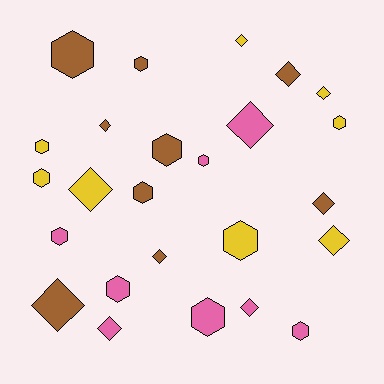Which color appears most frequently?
Brown, with 9 objects.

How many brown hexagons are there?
There are 4 brown hexagons.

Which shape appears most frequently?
Hexagon, with 13 objects.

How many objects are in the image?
There are 25 objects.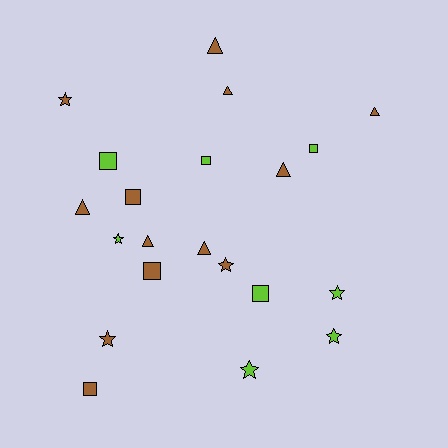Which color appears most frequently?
Brown, with 13 objects.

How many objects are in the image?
There are 21 objects.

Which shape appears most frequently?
Square, with 7 objects.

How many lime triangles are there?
There are no lime triangles.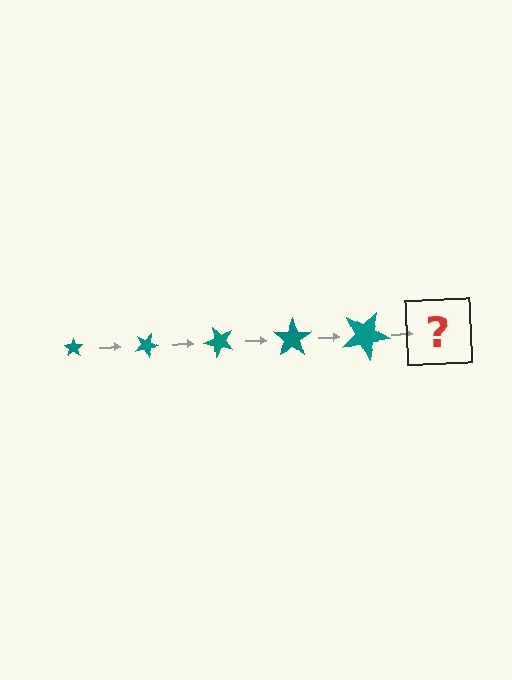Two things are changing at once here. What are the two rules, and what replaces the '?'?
The two rules are that the star grows larger each step and it rotates 25 degrees each step. The '?' should be a star, larger than the previous one and rotated 125 degrees from the start.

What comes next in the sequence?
The next element should be a star, larger than the previous one and rotated 125 degrees from the start.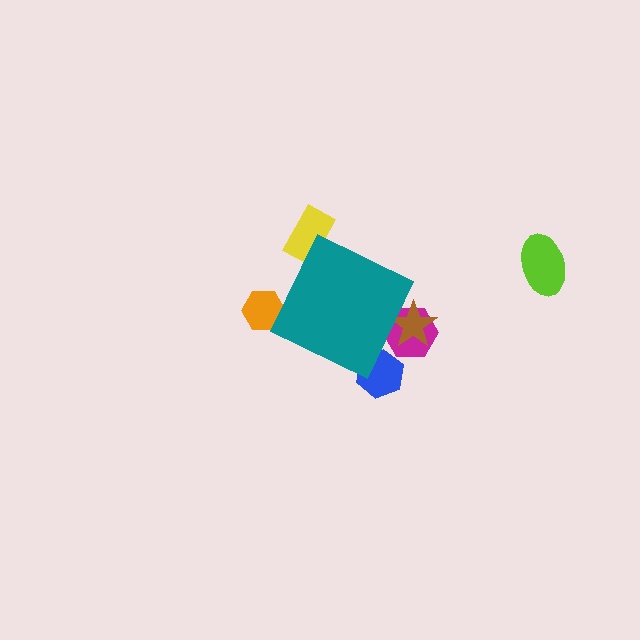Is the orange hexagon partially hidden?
Yes, the orange hexagon is partially hidden behind the teal diamond.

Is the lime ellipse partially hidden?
No, the lime ellipse is fully visible.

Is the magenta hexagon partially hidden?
Yes, the magenta hexagon is partially hidden behind the teal diamond.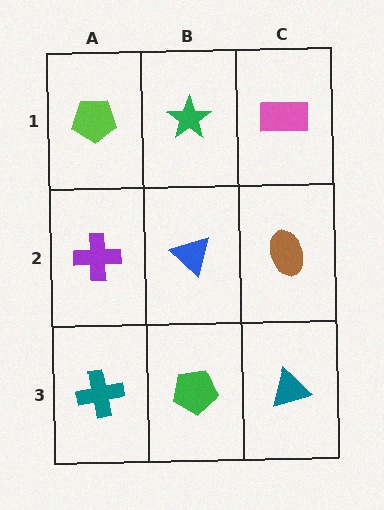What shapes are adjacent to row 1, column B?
A blue triangle (row 2, column B), a lime pentagon (row 1, column A), a pink rectangle (row 1, column C).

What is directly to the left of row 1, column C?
A green star.